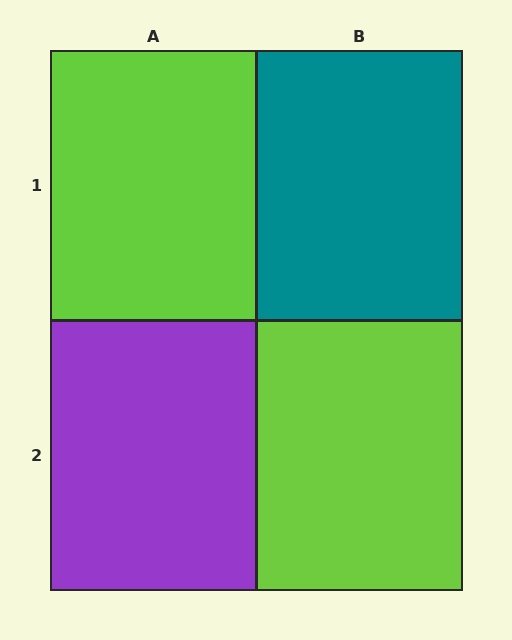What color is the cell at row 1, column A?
Lime.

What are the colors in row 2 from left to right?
Purple, lime.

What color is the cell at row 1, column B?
Teal.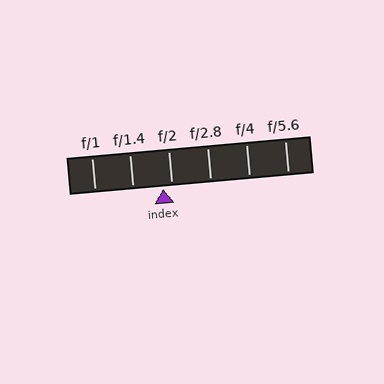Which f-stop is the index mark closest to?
The index mark is closest to f/2.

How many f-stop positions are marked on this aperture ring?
There are 6 f-stop positions marked.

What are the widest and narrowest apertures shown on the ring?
The widest aperture shown is f/1 and the narrowest is f/5.6.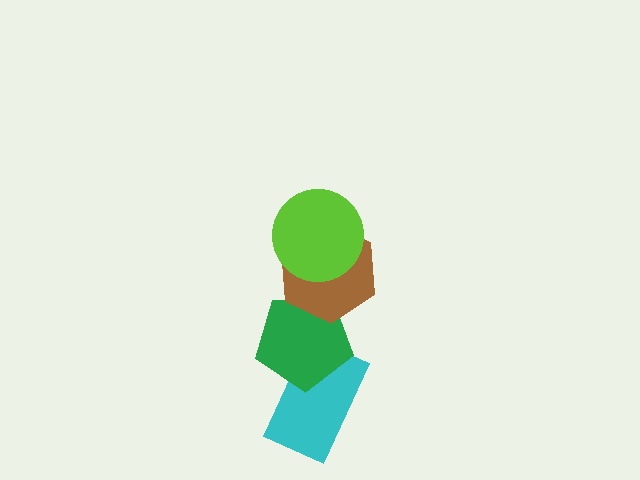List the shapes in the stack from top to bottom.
From top to bottom: the lime circle, the brown hexagon, the green pentagon, the cyan rectangle.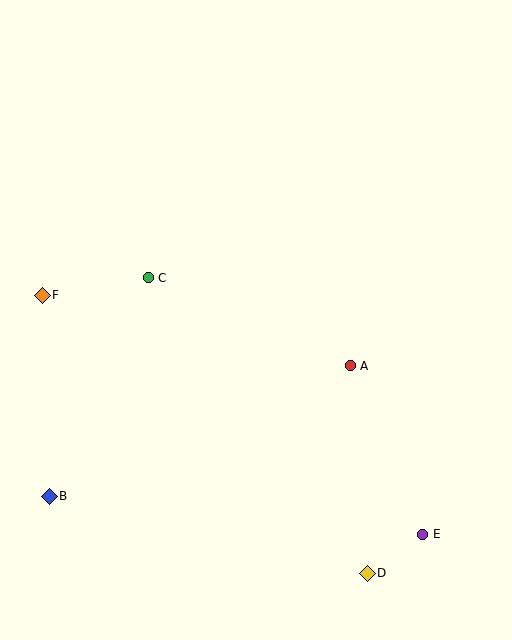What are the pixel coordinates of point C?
Point C is at (148, 278).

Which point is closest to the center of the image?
Point A at (350, 366) is closest to the center.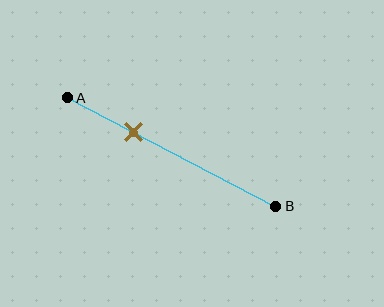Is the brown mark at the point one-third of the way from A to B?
Yes, the mark is approximately at the one-third point.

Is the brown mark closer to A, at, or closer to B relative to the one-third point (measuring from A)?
The brown mark is approximately at the one-third point of segment AB.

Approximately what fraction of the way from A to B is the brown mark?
The brown mark is approximately 30% of the way from A to B.